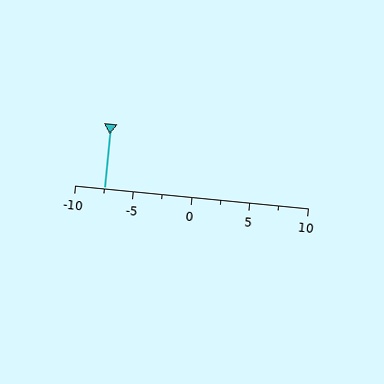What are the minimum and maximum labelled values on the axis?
The axis runs from -10 to 10.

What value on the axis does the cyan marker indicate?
The marker indicates approximately -7.5.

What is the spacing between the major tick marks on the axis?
The major ticks are spaced 5 apart.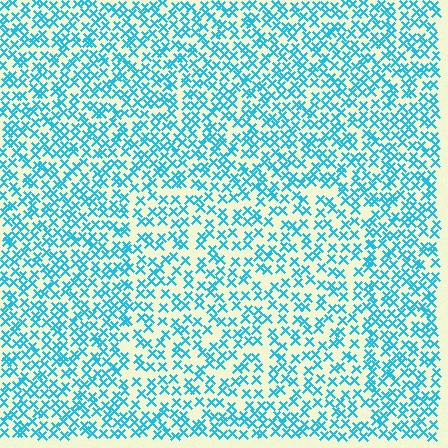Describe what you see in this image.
The image contains small cyan elements arranged at two different densities. A rectangle-shaped region is visible where the elements are less densely packed than the surrounding area.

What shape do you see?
I see a rectangle.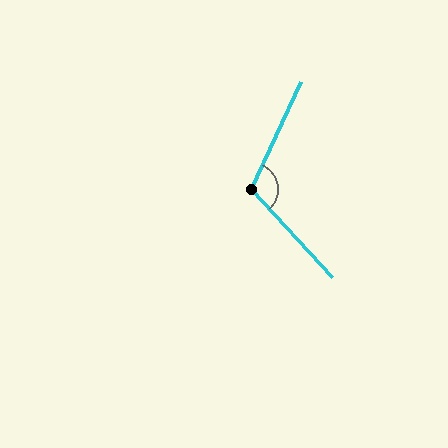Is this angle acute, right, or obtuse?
It is obtuse.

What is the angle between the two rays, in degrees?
Approximately 112 degrees.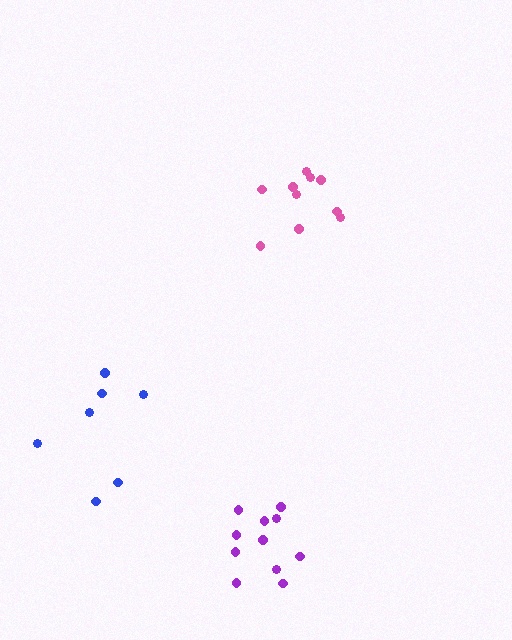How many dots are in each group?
Group 1: 11 dots, Group 2: 7 dots, Group 3: 10 dots (28 total).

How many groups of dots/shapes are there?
There are 3 groups.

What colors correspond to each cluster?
The clusters are colored: purple, blue, pink.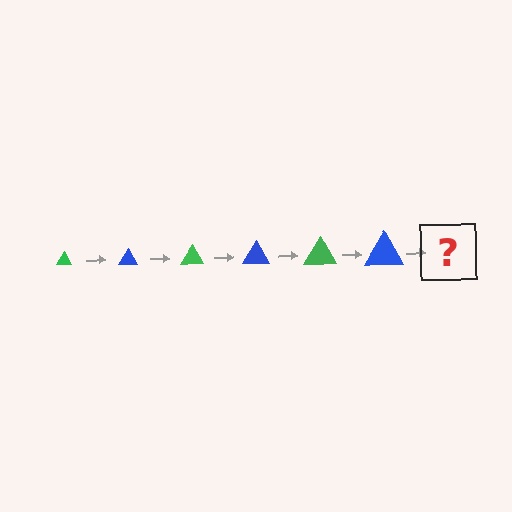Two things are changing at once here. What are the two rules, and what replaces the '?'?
The two rules are that the triangle grows larger each step and the color cycles through green and blue. The '?' should be a green triangle, larger than the previous one.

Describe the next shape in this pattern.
It should be a green triangle, larger than the previous one.